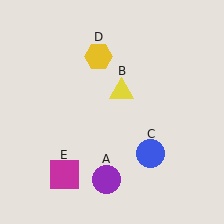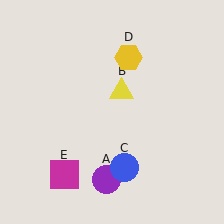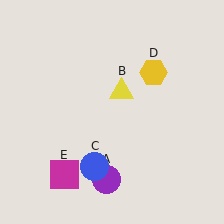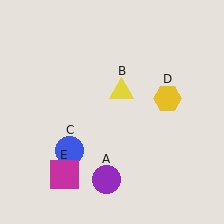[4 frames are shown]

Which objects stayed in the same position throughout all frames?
Purple circle (object A) and yellow triangle (object B) and magenta square (object E) remained stationary.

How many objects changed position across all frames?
2 objects changed position: blue circle (object C), yellow hexagon (object D).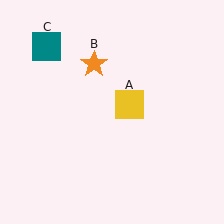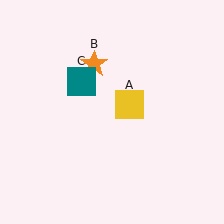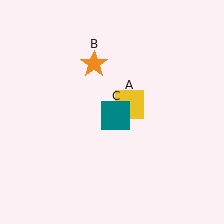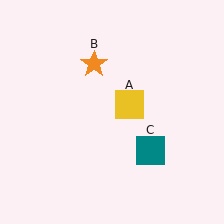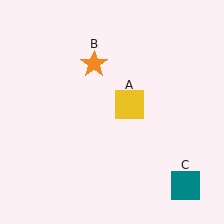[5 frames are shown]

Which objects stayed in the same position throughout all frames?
Yellow square (object A) and orange star (object B) remained stationary.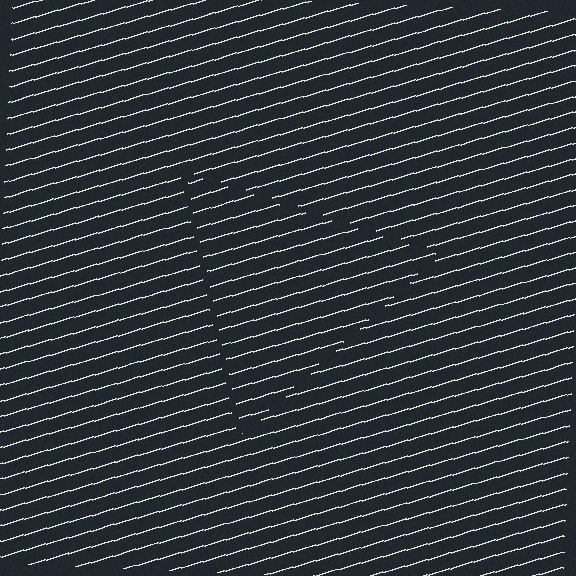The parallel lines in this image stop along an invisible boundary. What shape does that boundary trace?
An illusory triangle. The interior of the shape contains the same grating, shifted by half a period — the contour is defined by the phase discontinuity where line-ends from the inner and outer gratings abut.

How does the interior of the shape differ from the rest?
The interior of the shape contains the same grating, shifted by half a period — the contour is defined by the phase discontinuity where line-ends from the inner and outer gratings abut.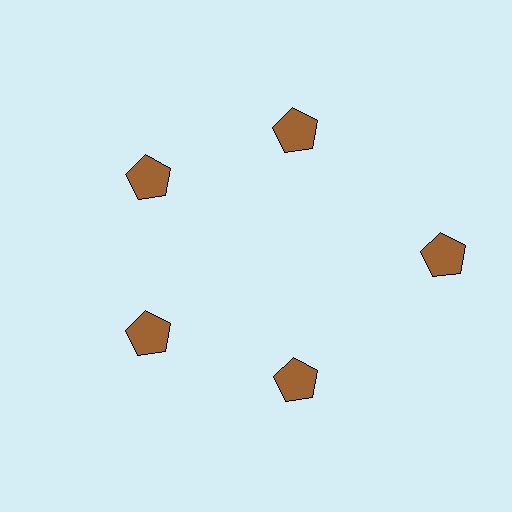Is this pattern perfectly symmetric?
No. The 5 brown pentagons are arranged in a ring, but one element near the 3 o'clock position is pushed outward from the center, breaking the 5-fold rotational symmetry.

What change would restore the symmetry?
The symmetry would be restored by moving it inward, back onto the ring so that all 5 pentagons sit at equal angles and equal distance from the center.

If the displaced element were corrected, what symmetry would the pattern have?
It would have 5-fold rotational symmetry — the pattern would map onto itself every 72 degrees.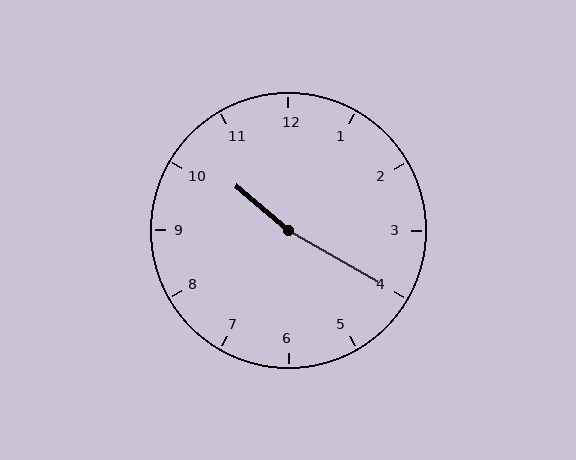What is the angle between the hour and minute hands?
Approximately 170 degrees.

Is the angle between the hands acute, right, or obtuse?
It is obtuse.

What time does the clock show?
10:20.